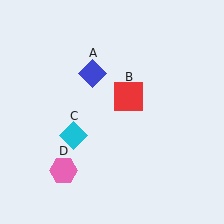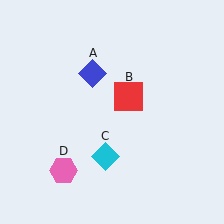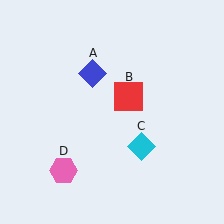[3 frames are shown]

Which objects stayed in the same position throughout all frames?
Blue diamond (object A) and red square (object B) and pink hexagon (object D) remained stationary.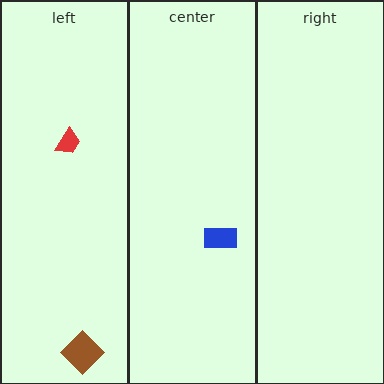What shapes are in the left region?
The brown diamond, the red trapezoid.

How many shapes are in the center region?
1.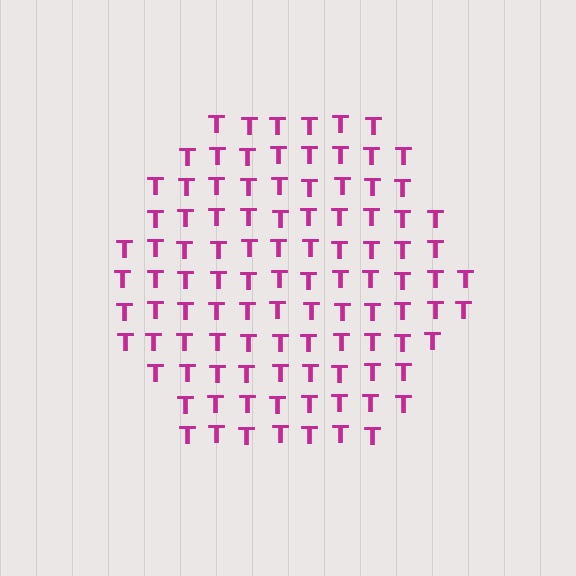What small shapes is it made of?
It is made of small letter T's.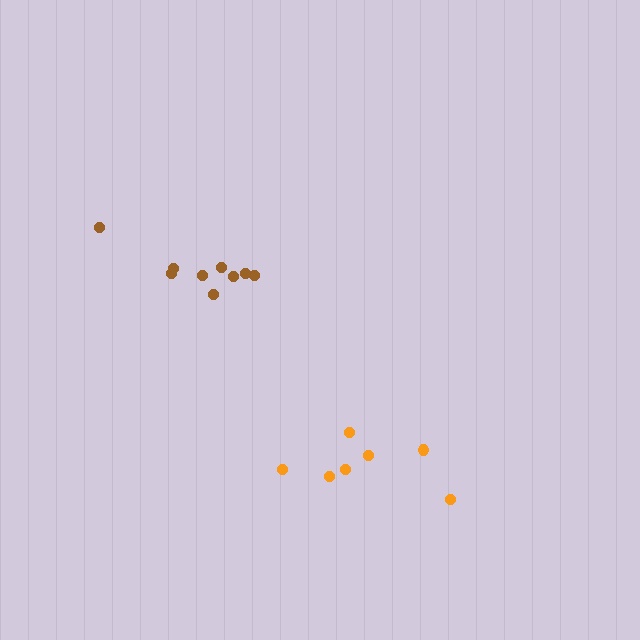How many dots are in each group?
Group 1: 7 dots, Group 2: 9 dots (16 total).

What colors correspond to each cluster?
The clusters are colored: orange, brown.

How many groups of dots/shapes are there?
There are 2 groups.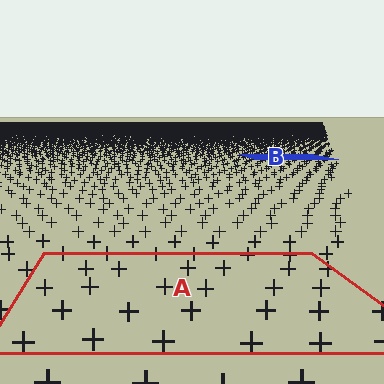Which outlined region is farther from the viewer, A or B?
Region B is farther from the viewer — the texture elements inside it appear smaller and more densely packed.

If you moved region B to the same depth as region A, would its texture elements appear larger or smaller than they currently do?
They would appear larger. At a closer depth, the same texture elements are projected at a bigger on-screen size.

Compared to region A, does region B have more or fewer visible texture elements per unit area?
Region B has more texture elements per unit area — they are packed more densely because it is farther away.